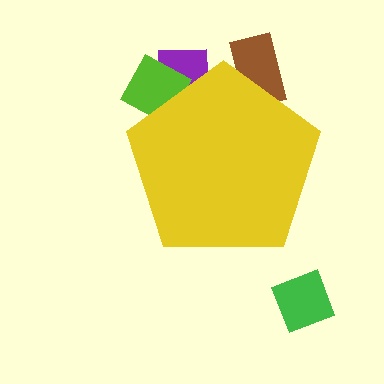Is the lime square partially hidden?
Yes, the lime square is partially hidden behind the yellow pentagon.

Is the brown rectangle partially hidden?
Yes, the brown rectangle is partially hidden behind the yellow pentagon.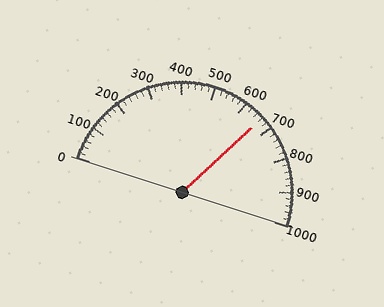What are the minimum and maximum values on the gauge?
The gauge ranges from 0 to 1000.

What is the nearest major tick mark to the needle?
The nearest major tick mark is 700.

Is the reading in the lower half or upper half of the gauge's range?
The reading is in the upper half of the range (0 to 1000).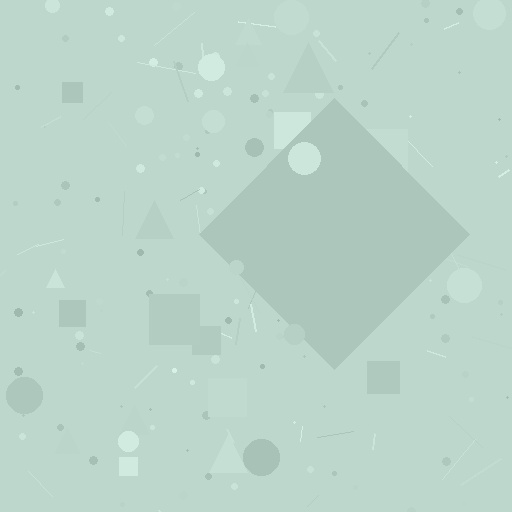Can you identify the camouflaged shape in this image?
The camouflaged shape is a diamond.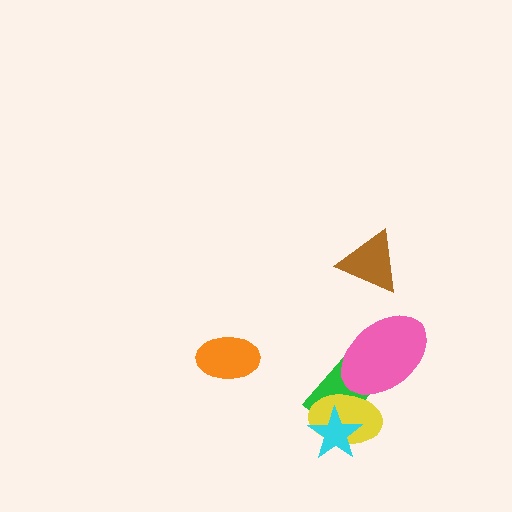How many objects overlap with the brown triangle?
0 objects overlap with the brown triangle.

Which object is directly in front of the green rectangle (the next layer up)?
The yellow ellipse is directly in front of the green rectangle.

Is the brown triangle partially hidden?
No, no other shape covers it.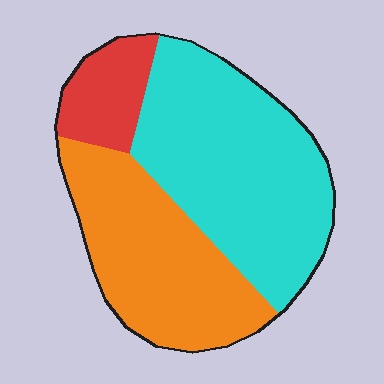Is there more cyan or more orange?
Cyan.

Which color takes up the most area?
Cyan, at roughly 50%.